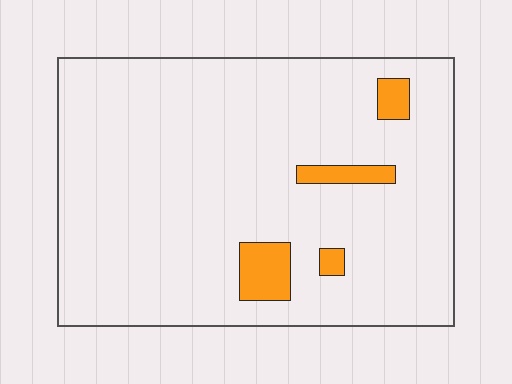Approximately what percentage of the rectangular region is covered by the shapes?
Approximately 5%.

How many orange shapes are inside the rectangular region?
4.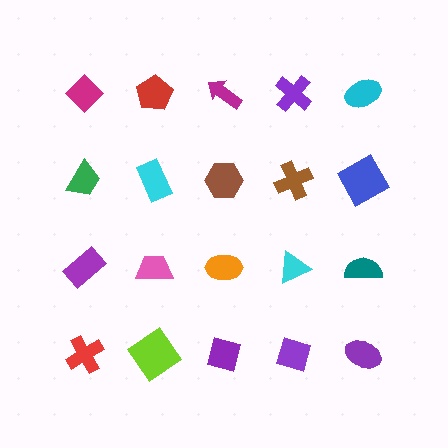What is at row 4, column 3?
A purple square.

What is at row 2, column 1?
A green trapezoid.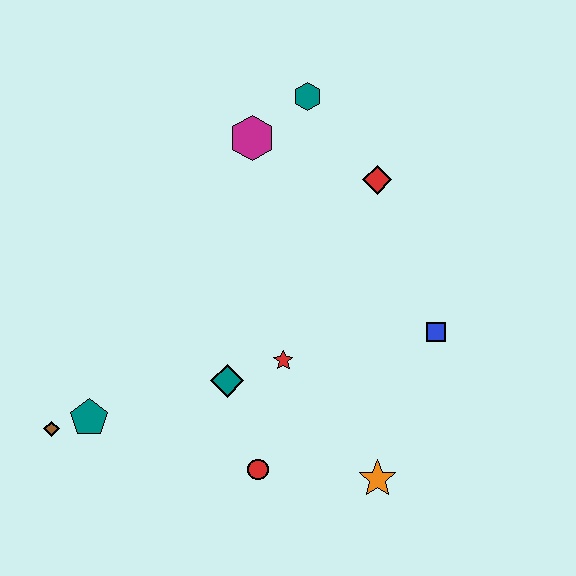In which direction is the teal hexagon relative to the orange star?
The teal hexagon is above the orange star.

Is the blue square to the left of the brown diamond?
No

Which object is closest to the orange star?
The red circle is closest to the orange star.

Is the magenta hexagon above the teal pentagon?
Yes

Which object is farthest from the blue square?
The brown diamond is farthest from the blue square.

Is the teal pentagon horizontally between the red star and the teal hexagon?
No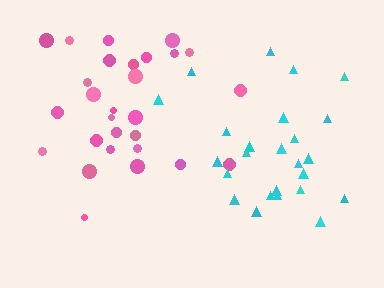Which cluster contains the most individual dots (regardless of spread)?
Pink (29).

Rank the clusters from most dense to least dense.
pink, cyan.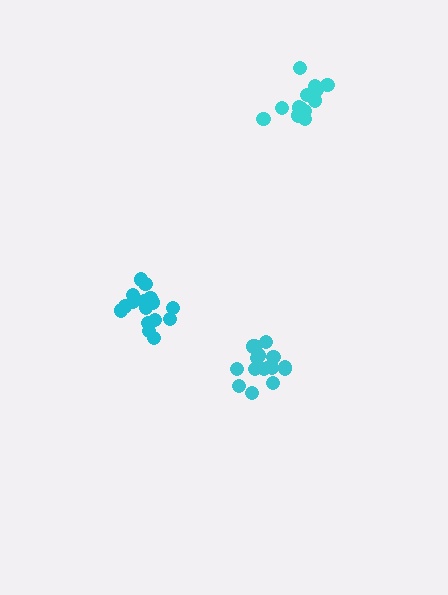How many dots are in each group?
Group 1: 15 dots, Group 2: 17 dots, Group 3: 16 dots (48 total).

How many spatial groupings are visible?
There are 3 spatial groupings.